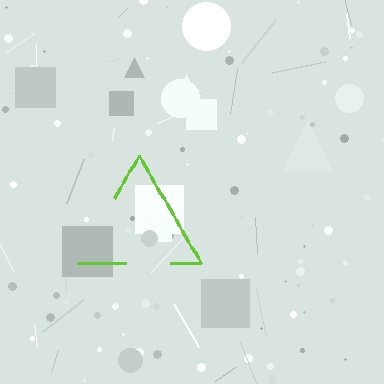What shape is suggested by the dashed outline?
The dashed outline suggests a triangle.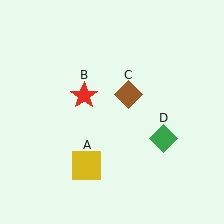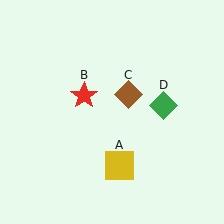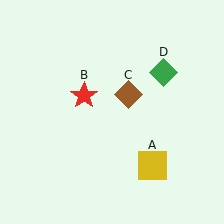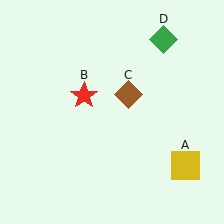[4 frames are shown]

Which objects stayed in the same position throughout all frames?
Red star (object B) and brown diamond (object C) remained stationary.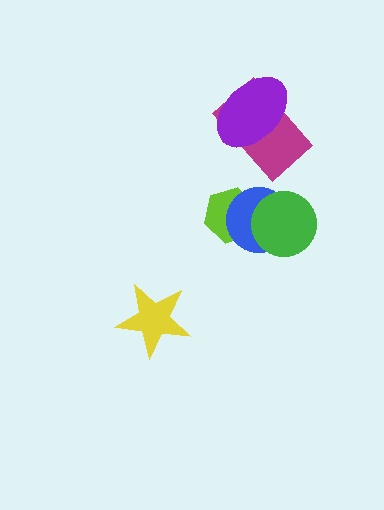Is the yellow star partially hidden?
No, no other shape covers it.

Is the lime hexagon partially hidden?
Yes, it is partially covered by another shape.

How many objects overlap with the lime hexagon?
2 objects overlap with the lime hexagon.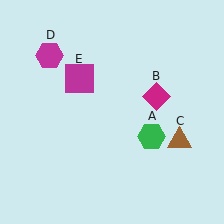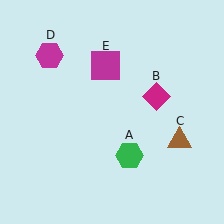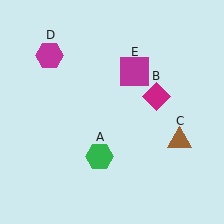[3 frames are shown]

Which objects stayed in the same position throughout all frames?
Magenta diamond (object B) and brown triangle (object C) and magenta hexagon (object D) remained stationary.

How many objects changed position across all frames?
2 objects changed position: green hexagon (object A), magenta square (object E).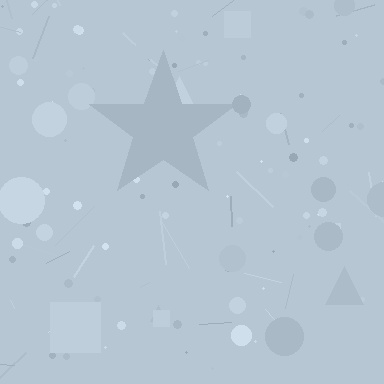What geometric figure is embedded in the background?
A star is embedded in the background.